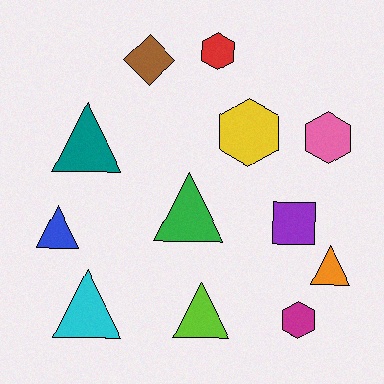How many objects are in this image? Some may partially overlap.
There are 12 objects.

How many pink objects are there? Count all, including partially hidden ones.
There is 1 pink object.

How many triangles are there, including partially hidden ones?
There are 6 triangles.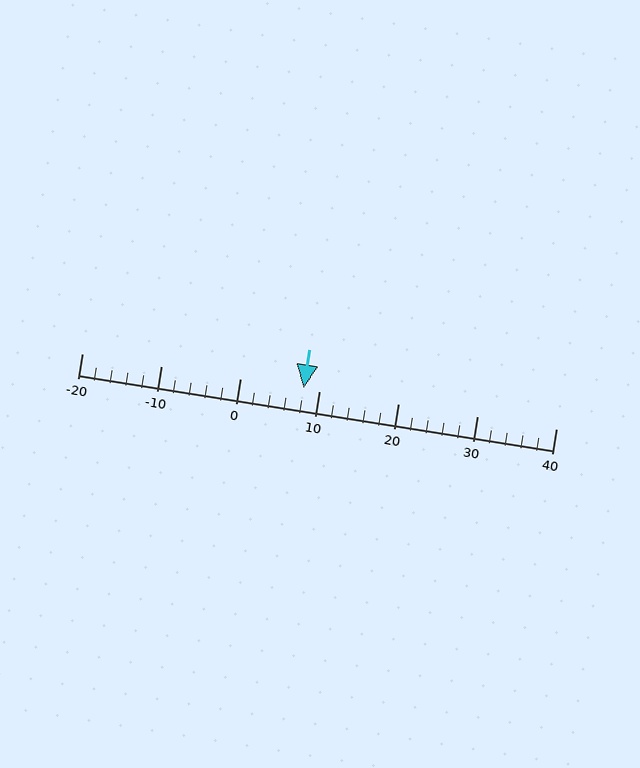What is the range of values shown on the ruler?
The ruler shows values from -20 to 40.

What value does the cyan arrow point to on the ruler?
The cyan arrow points to approximately 8.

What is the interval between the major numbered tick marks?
The major tick marks are spaced 10 units apart.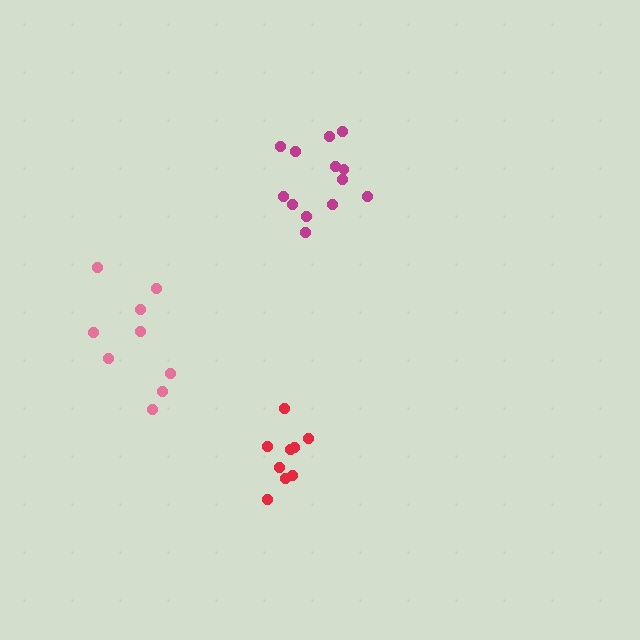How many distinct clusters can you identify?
There are 3 distinct clusters.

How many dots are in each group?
Group 1: 9 dots, Group 2: 13 dots, Group 3: 9 dots (31 total).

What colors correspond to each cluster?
The clusters are colored: red, magenta, pink.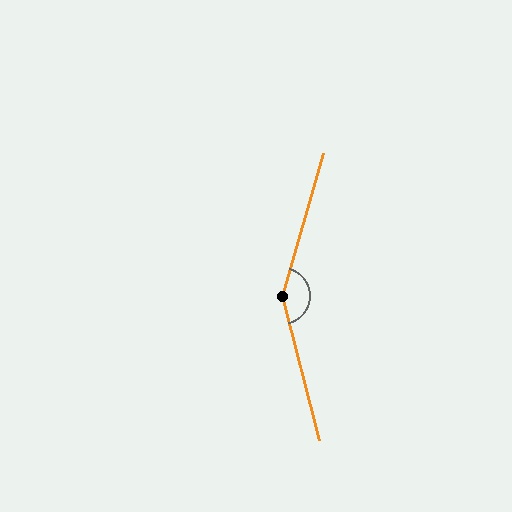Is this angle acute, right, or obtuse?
It is obtuse.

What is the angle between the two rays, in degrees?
Approximately 149 degrees.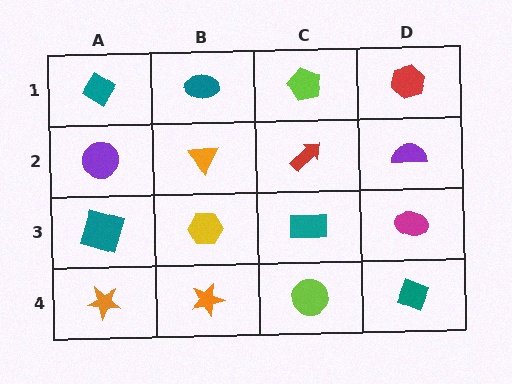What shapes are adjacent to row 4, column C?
A teal rectangle (row 3, column C), an orange star (row 4, column B), a teal diamond (row 4, column D).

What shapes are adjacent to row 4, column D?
A magenta ellipse (row 3, column D), a lime circle (row 4, column C).